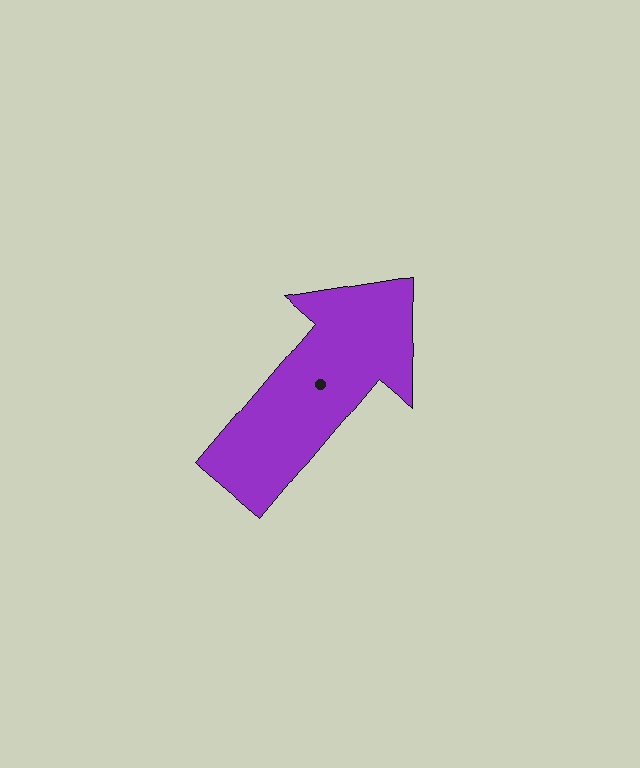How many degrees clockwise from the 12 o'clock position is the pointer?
Approximately 40 degrees.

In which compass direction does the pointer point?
Northeast.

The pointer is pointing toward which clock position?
Roughly 1 o'clock.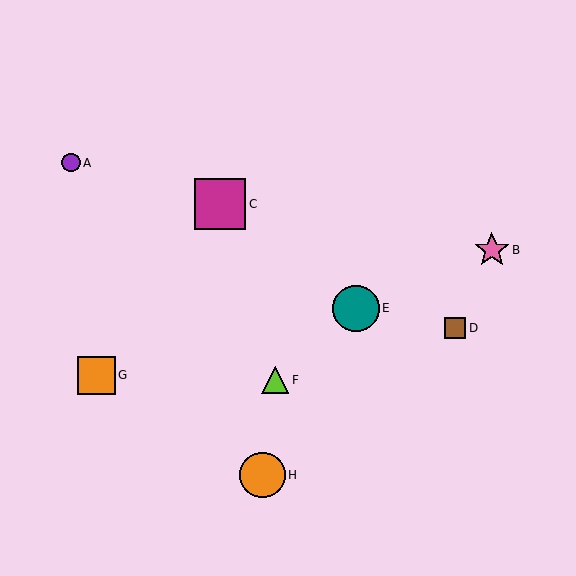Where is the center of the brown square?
The center of the brown square is at (455, 328).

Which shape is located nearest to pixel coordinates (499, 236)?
The pink star (labeled B) at (492, 250) is nearest to that location.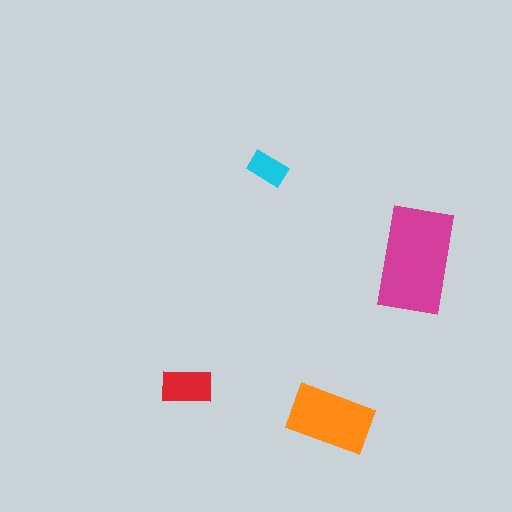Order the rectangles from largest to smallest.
the magenta one, the orange one, the red one, the cyan one.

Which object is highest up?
The cyan rectangle is topmost.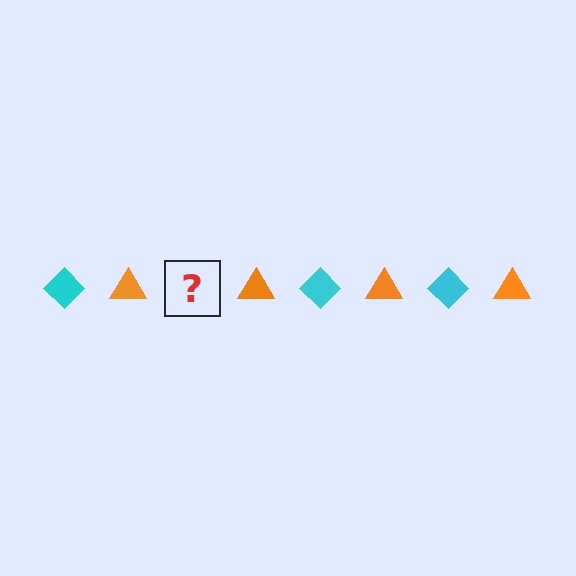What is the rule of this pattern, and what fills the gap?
The rule is that the pattern alternates between cyan diamond and orange triangle. The gap should be filled with a cyan diamond.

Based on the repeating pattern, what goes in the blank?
The blank should be a cyan diamond.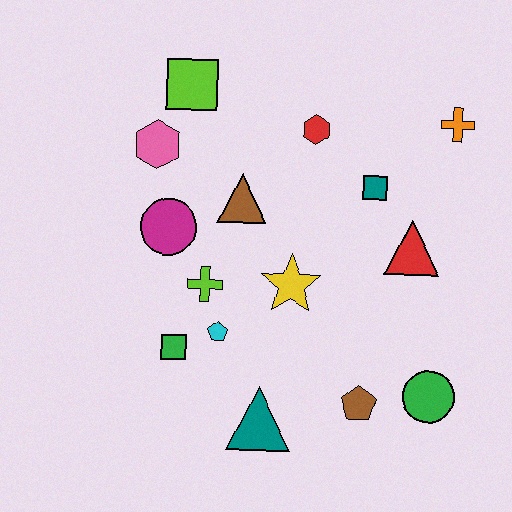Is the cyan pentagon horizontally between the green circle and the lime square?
Yes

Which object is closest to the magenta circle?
The lime cross is closest to the magenta circle.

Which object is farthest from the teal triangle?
The orange cross is farthest from the teal triangle.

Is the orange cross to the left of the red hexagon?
No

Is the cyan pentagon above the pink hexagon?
No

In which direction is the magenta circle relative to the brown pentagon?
The magenta circle is to the left of the brown pentagon.